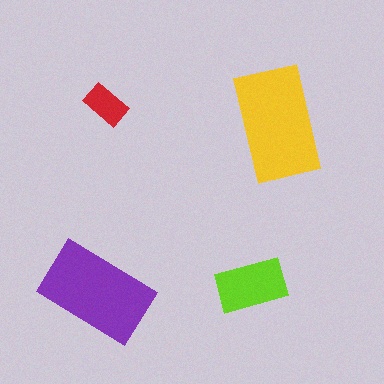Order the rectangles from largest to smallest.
the yellow one, the purple one, the lime one, the red one.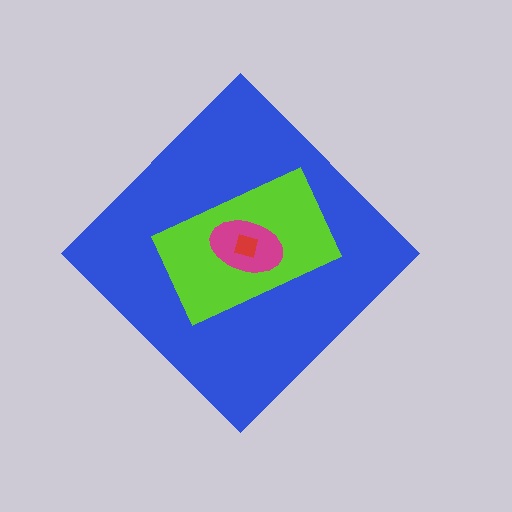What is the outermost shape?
The blue diamond.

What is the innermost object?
The red square.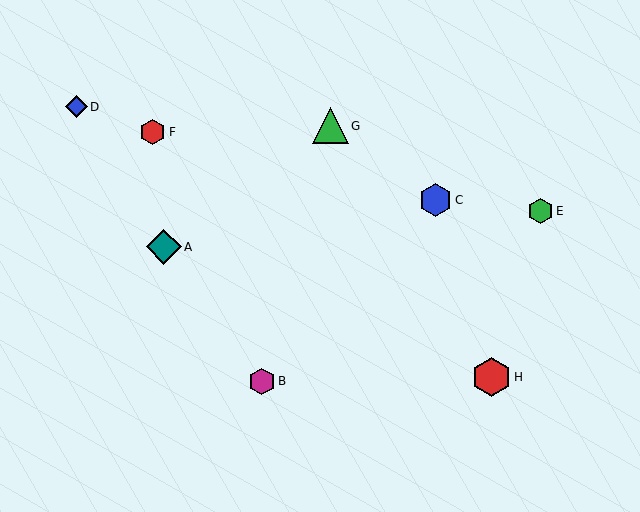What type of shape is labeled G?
Shape G is a green triangle.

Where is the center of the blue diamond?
The center of the blue diamond is at (76, 107).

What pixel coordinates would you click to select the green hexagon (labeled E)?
Click at (541, 211) to select the green hexagon E.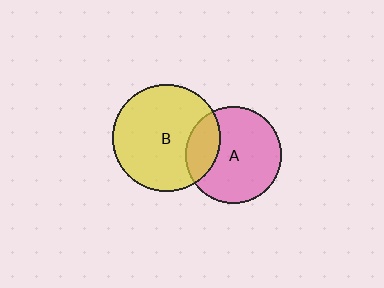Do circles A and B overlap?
Yes.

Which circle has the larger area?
Circle B (yellow).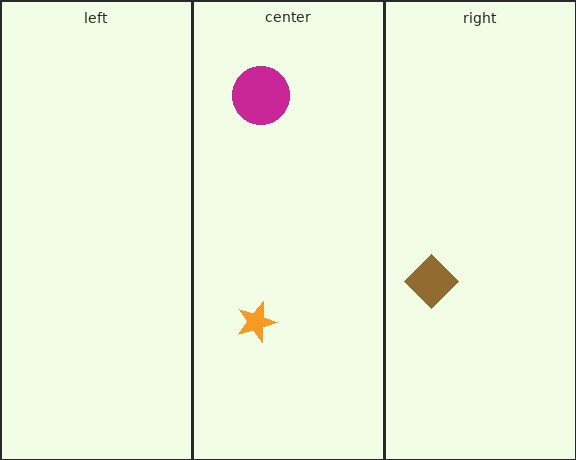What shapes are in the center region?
The magenta circle, the orange star.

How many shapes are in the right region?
1.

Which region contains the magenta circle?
The center region.